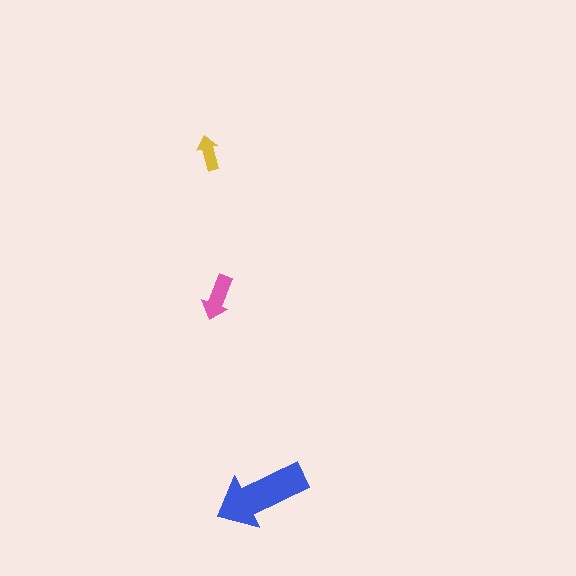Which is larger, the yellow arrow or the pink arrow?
The pink one.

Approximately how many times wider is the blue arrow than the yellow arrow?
About 2.5 times wider.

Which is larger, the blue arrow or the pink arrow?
The blue one.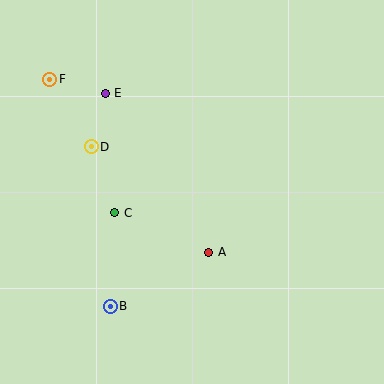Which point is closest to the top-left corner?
Point F is closest to the top-left corner.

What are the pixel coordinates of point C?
Point C is at (115, 213).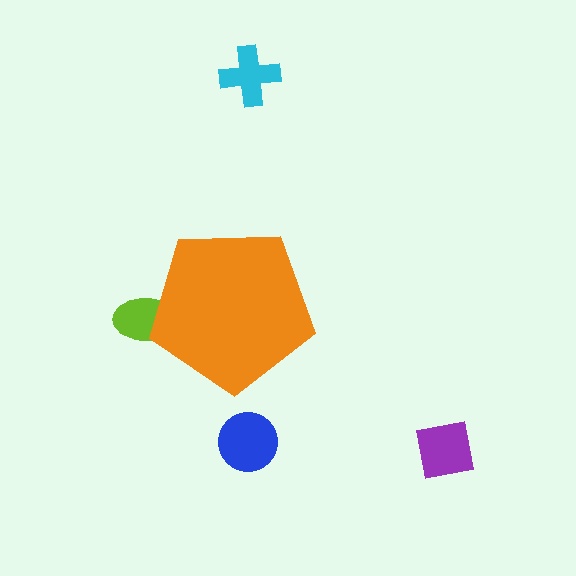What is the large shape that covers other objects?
An orange pentagon.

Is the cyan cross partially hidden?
No, the cyan cross is fully visible.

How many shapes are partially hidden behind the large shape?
1 shape is partially hidden.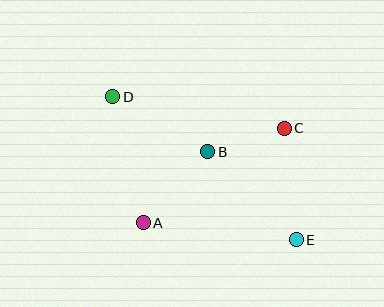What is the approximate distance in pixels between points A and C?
The distance between A and C is approximately 170 pixels.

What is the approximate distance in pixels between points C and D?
The distance between C and D is approximately 174 pixels.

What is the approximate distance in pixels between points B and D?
The distance between B and D is approximately 110 pixels.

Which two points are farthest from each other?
Points D and E are farthest from each other.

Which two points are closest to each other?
Points B and C are closest to each other.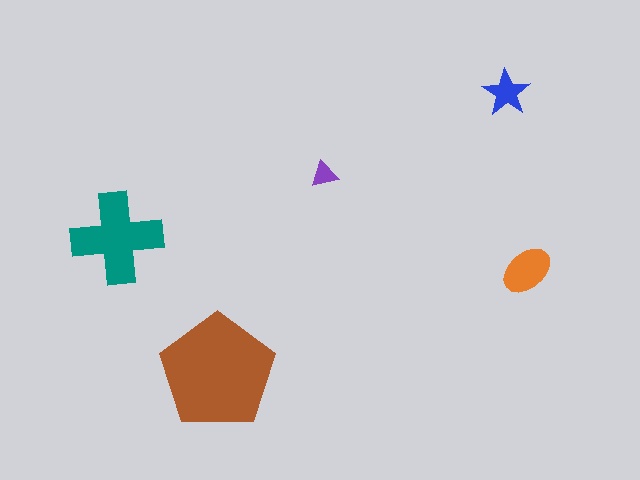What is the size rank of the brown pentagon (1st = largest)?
1st.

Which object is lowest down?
The brown pentagon is bottommost.